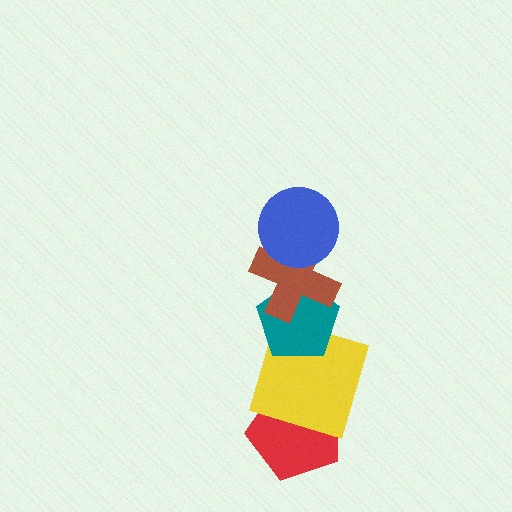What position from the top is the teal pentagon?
The teal pentagon is 3rd from the top.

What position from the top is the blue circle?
The blue circle is 1st from the top.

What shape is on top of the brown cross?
The blue circle is on top of the brown cross.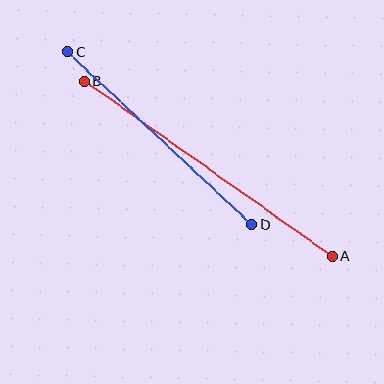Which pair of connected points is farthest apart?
Points A and B are farthest apart.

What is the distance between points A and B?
The distance is approximately 303 pixels.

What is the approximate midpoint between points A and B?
The midpoint is at approximately (208, 168) pixels.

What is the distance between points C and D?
The distance is approximately 253 pixels.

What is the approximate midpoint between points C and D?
The midpoint is at approximately (160, 138) pixels.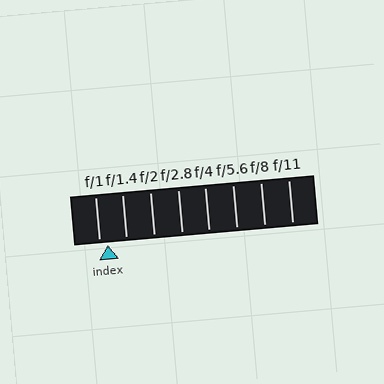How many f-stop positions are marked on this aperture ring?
There are 8 f-stop positions marked.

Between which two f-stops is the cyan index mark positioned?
The index mark is between f/1 and f/1.4.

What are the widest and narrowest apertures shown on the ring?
The widest aperture shown is f/1 and the narrowest is f/11.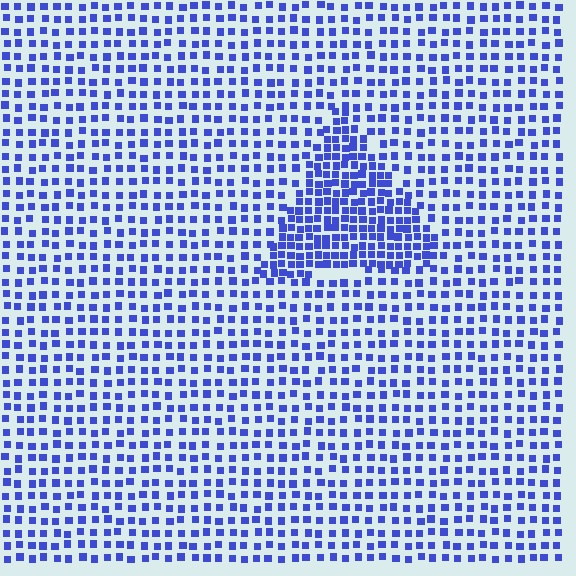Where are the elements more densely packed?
The elements are more densely packed inside the triangle boundary.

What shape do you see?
I see a triangle.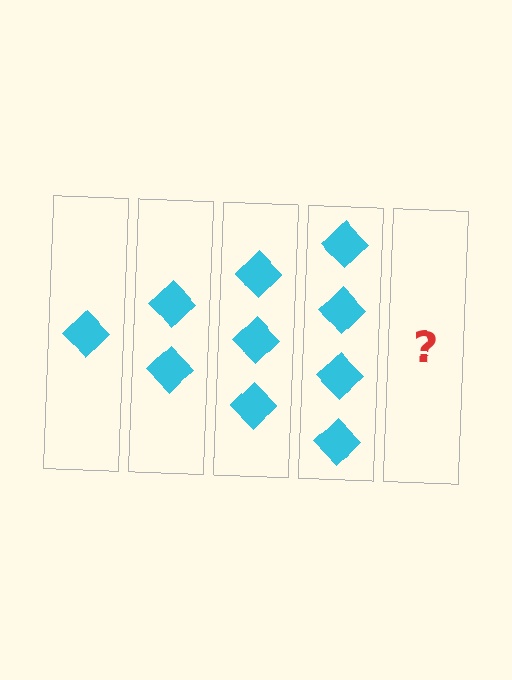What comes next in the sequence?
The next element should be 5 diamonds.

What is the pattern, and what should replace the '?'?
The pattern is that each step adds one more diamond. The '?' should be 5 diamonds.